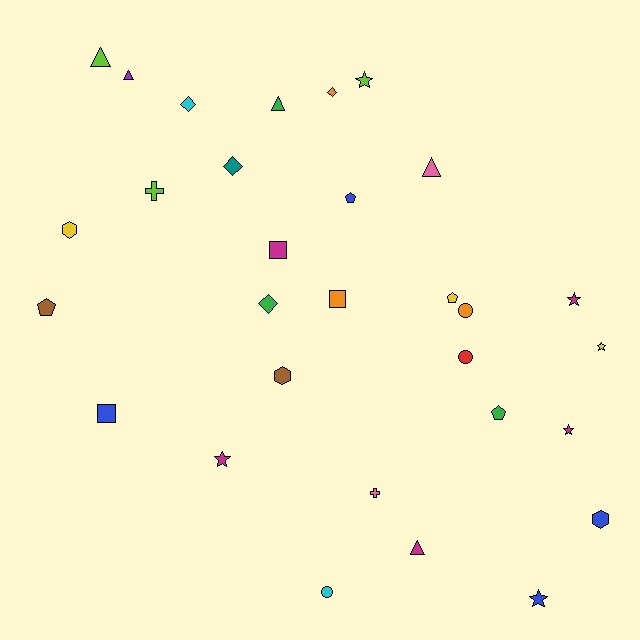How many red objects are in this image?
There is 1 red object.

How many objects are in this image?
There are 30 objects.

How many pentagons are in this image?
There are 4 pentagons.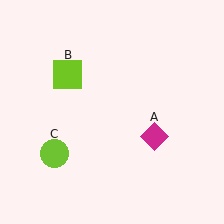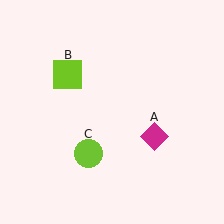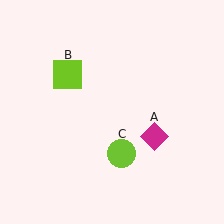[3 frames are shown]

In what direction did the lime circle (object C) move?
The lime circle (object C) moved right.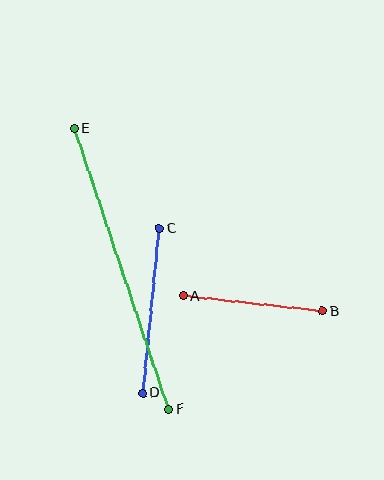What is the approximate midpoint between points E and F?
The midpoint is at approximately (121, 269) pixels.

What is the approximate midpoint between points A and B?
The midpoint is at approximately (253, 304) pixels.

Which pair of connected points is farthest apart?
Points E and F are farthest apart.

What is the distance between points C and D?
The distance is approximately 166 pixels.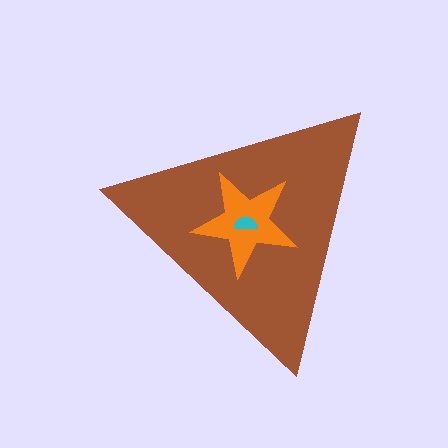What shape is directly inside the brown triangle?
The orange star.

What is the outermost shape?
The brown triangle.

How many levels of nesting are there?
3.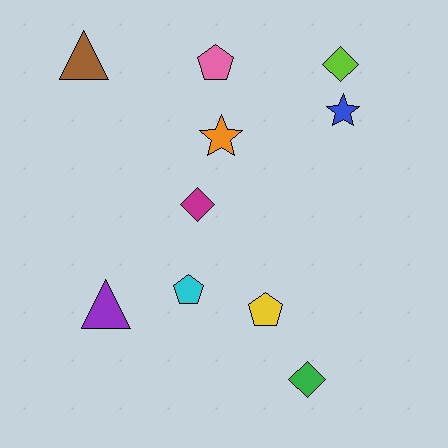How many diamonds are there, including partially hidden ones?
There are 3 diamonds.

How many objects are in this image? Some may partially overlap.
There are 10 objects.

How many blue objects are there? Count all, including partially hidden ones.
There is 1 blue object.